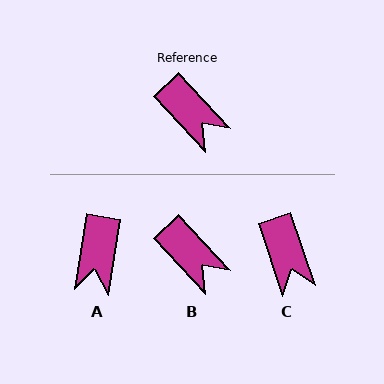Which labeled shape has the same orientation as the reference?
B.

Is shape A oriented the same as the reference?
No, it is off by about 53 degrees.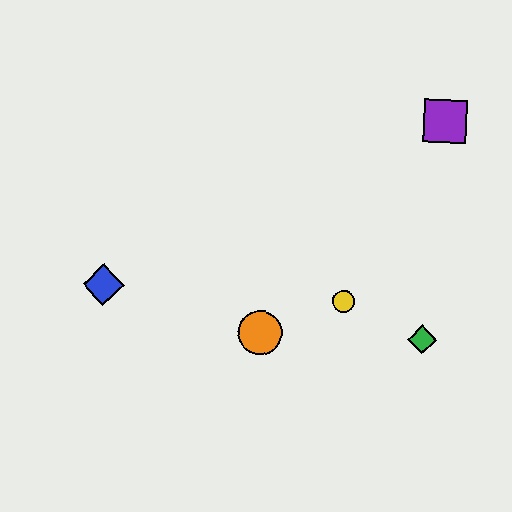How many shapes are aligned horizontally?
3 shapes (the red diamond, the green diamond, the orange circle) are aligned horizontally.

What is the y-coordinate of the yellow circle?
The yellow circle is at y≈301.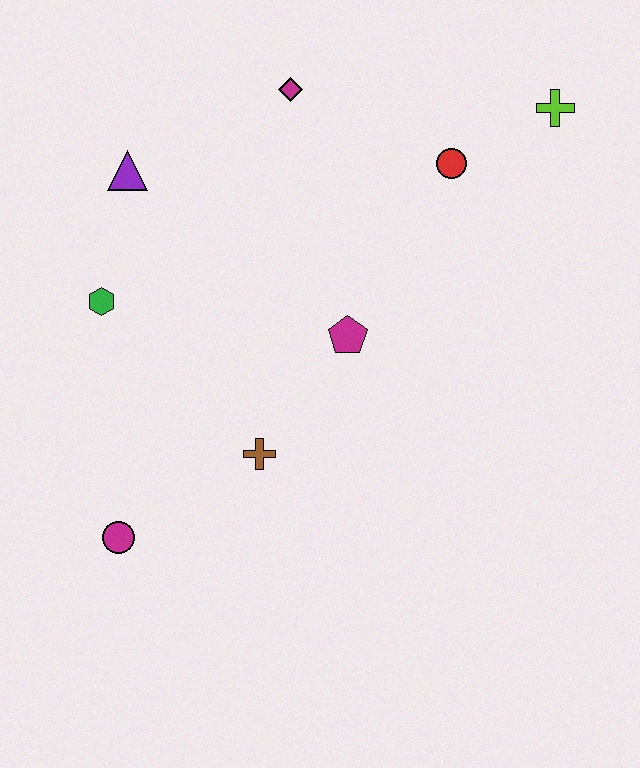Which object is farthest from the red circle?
The magenta circle is farthest from the red circle.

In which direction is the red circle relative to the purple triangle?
The red circle is to the right of the purple triangle.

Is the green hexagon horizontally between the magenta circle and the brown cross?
No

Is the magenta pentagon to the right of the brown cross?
Yes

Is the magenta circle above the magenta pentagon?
No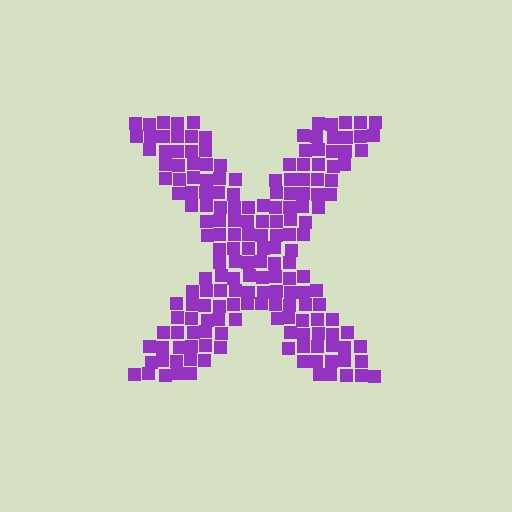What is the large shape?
The large shape is the letter X.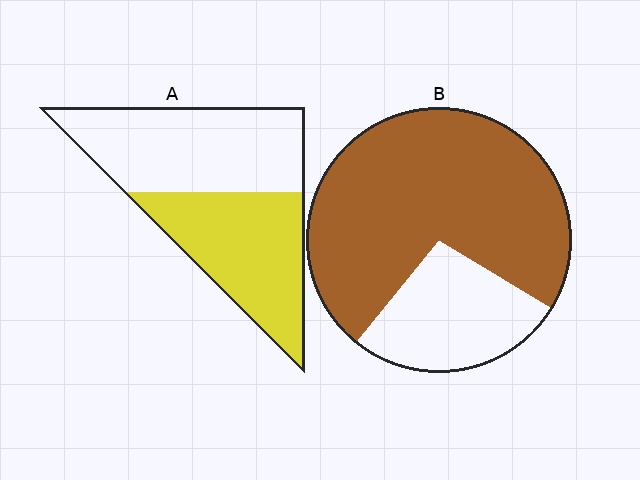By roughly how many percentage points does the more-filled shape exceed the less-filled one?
By roughly 25 percentage points (B over A).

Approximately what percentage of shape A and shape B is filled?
A is approximately 45% and B is approximately 75%.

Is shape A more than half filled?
Roughly half.